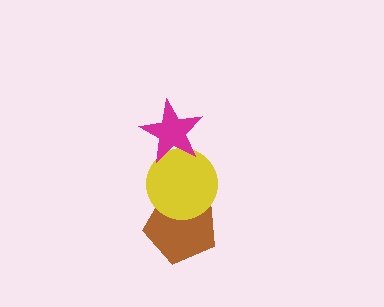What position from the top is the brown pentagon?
The brown pentagon is 3rd from the top.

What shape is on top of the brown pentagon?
The yellow circle is on top of the brown pentagon.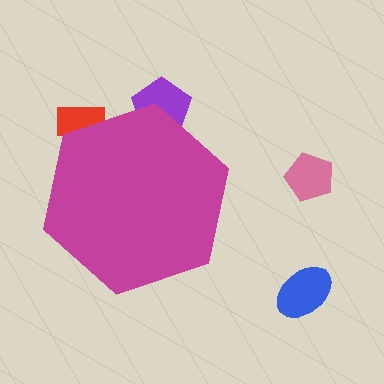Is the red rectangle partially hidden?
Yes, the red rectangle is partially hidden behind the magenta hexagon.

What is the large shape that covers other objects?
A magenta hexagon.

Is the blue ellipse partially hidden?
No, the blue ellipse is fully visible.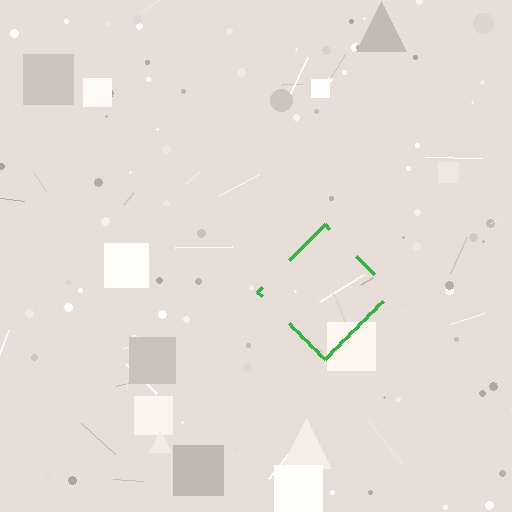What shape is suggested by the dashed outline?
The dashed outline suggests a diamond.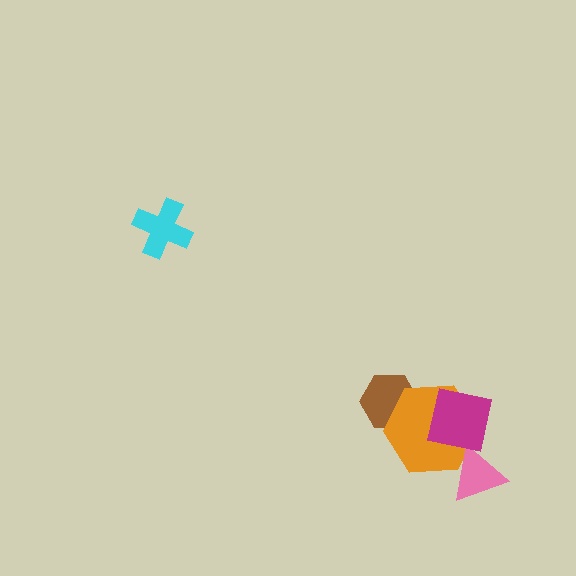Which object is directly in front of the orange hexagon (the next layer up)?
The pink triangle is directly in front of the orange hexagon.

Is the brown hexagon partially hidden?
Yes, it is partially covered by another shape.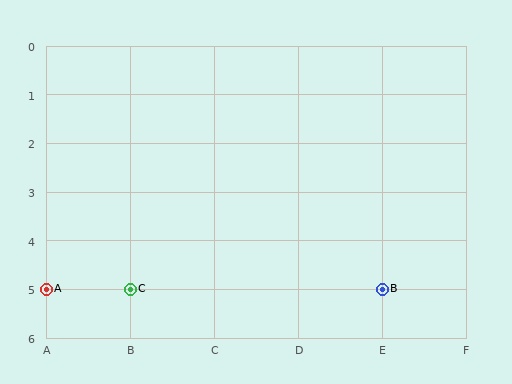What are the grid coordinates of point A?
Point A is at grid coordinates (A, 5).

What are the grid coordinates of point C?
Point C is at grid coordinates (B, 5).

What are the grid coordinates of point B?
Point B is at grid coordinates (E, 5).